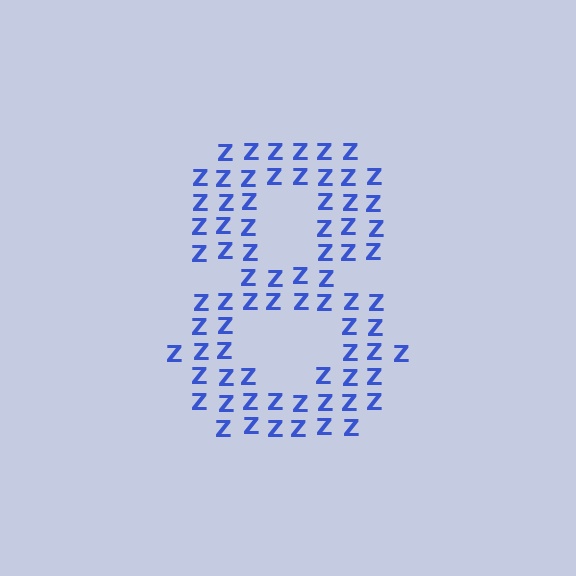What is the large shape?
The large shape is the digit 8.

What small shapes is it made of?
It is made of small letter Z's.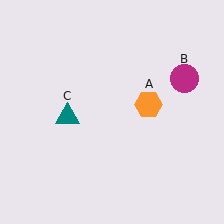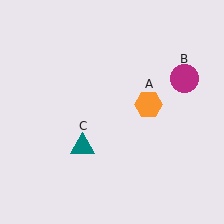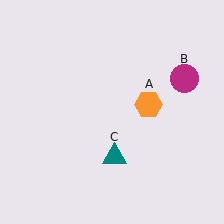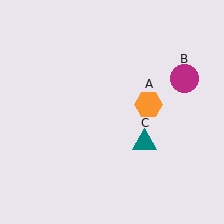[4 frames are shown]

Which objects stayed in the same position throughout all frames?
Orange hexagon (object A) and magenta circle (object B) remained stationary.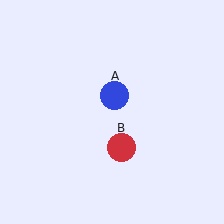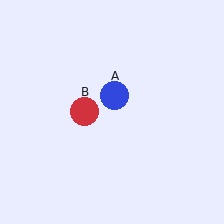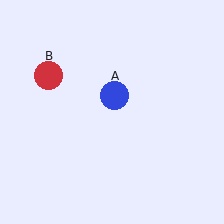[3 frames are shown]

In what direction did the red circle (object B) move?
The red circle (object B) moved up and to the left.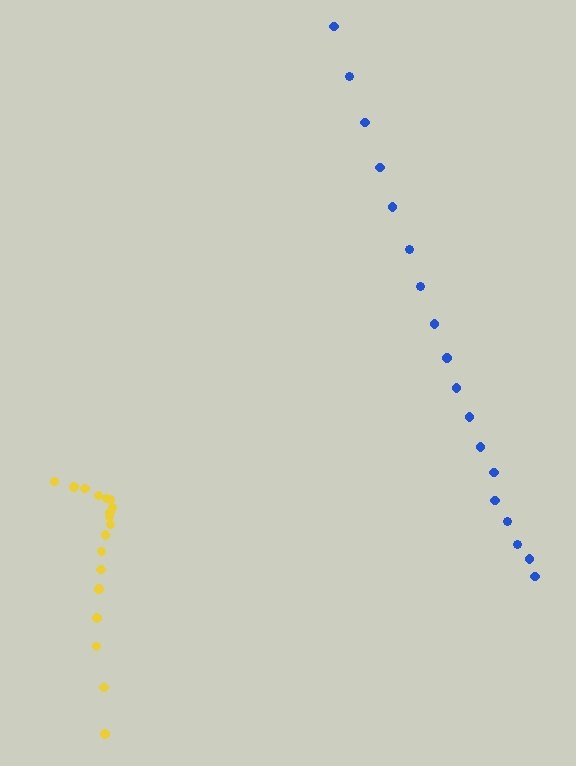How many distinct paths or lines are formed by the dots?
There are 2 distinct paths.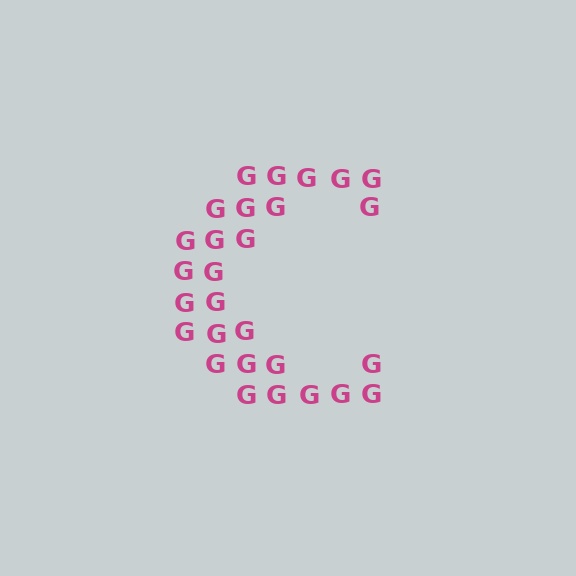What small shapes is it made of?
It is made of small letter G's.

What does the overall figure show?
The overall figure shows the letter C.